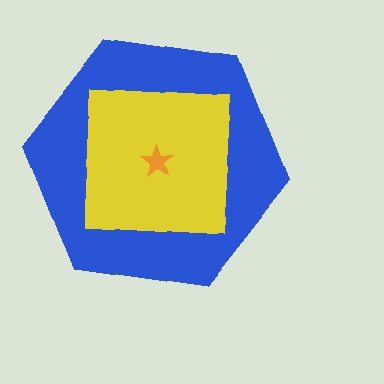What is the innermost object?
The orange star.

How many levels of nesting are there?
3.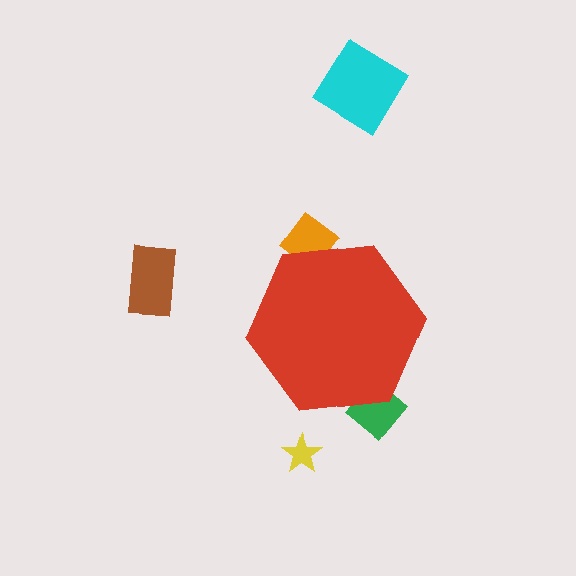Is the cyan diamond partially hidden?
No, the cyan diamond is fully visible.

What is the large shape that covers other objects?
A red hexagon.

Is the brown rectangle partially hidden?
No, the brown rectangle is fully visible.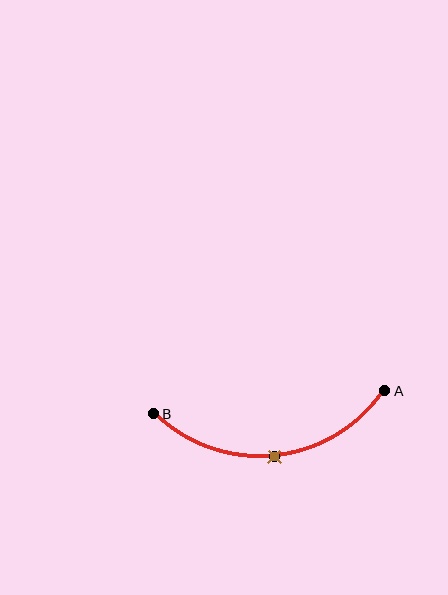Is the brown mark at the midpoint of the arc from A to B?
Yes. The brown mark lies on the arc at equal arc-length from both A and B — it is the arc midpoint.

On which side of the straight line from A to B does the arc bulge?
The arc bulges below the straight line connecting A and B.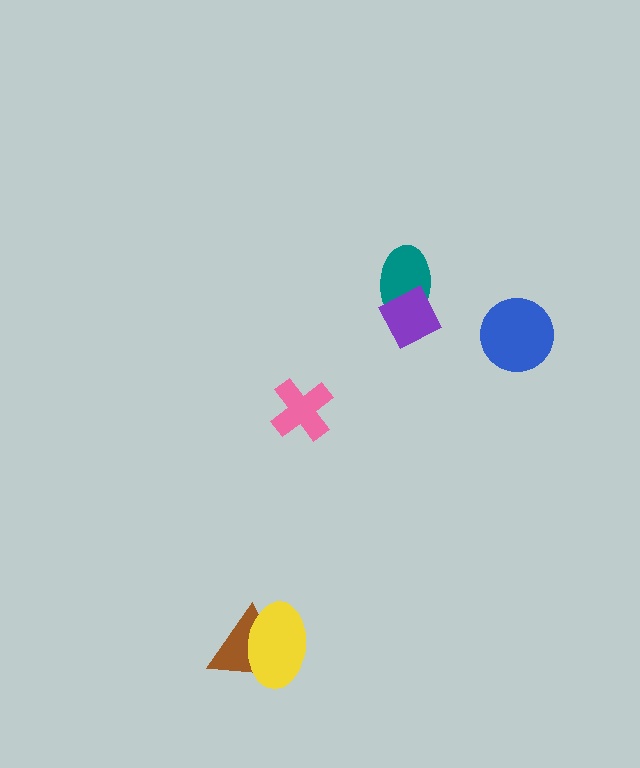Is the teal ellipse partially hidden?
Yes, it is partially covered by another shape.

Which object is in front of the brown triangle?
The yellow ellipse is in front of the brown triangle.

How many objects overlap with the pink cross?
0 objects overlap with the pink cross.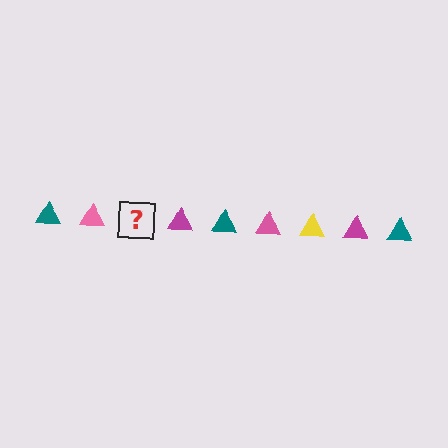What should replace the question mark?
The question mark should be replaced with a yellow triangle.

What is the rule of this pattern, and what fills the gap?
The rule is that the pattern cycles through teal, pink, yellow, magenta triangles. The gap should be filled with a yellow triangle.